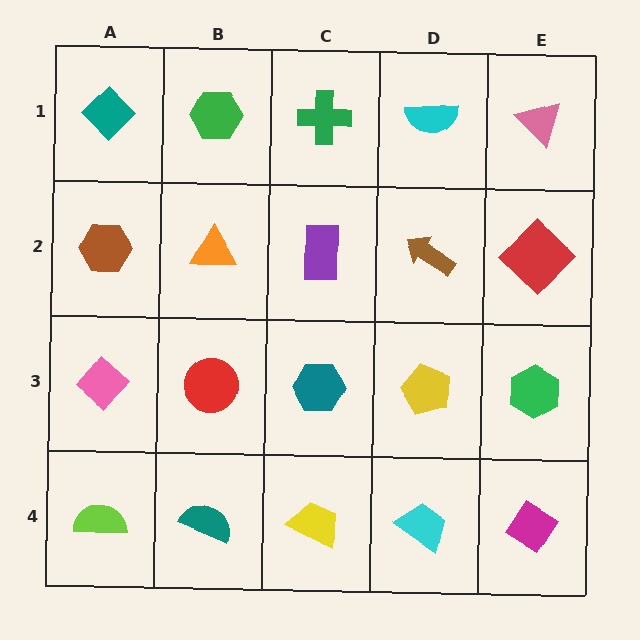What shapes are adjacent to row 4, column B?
A red circle (row 3, column B), a lime semicircle (row 4, column A), a yellow trapezoid (row 4, column C).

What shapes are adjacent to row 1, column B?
An orange triangle (row 2, column B), a teal diamond (row 1, column A), a green cross (row 1, column C).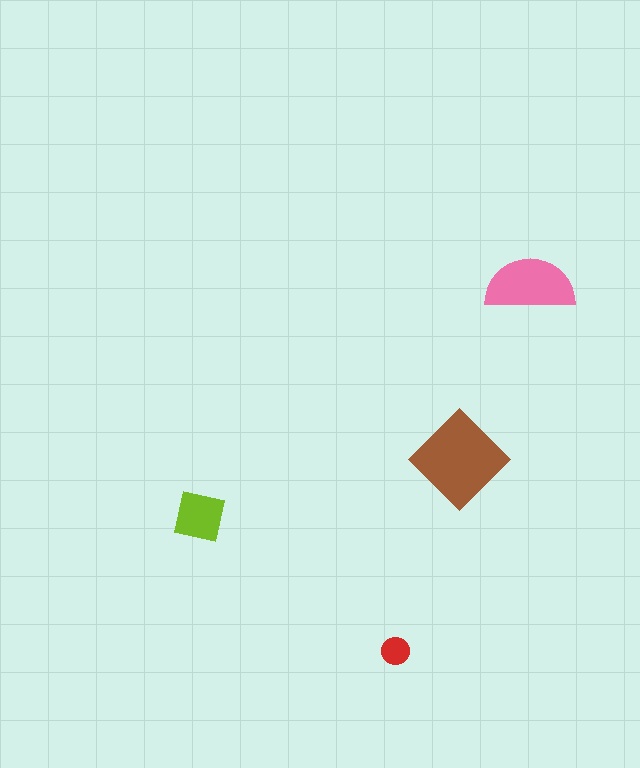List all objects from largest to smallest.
The brown diamond, the pink semicircle, the lime square, the red circle.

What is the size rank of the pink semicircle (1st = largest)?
2nd.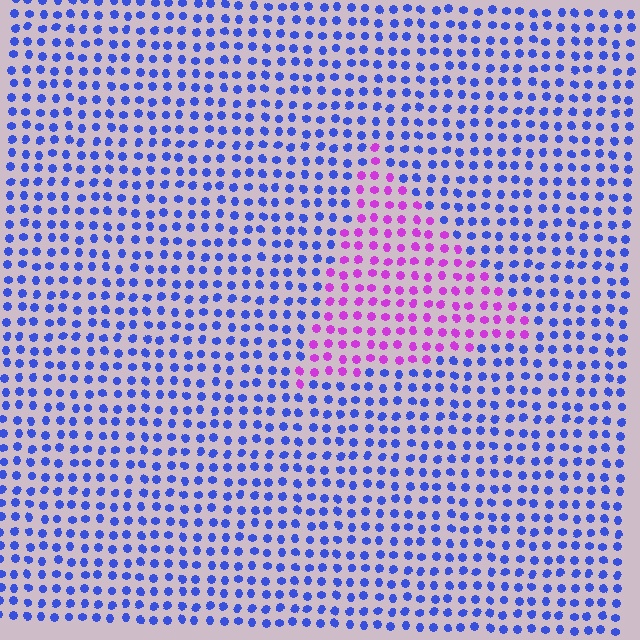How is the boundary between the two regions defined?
The boundary is defined purely by a slight shift in hue (about 64 degrees). Spacing, size, and orientation are identical on both sides.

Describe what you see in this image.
The image is filled with small blue elements in a uniform arrangement. A triangle-shaped region is visible where the elements are tinted to a slightly different hue, forming a subtle color boundary.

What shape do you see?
I see a triangle.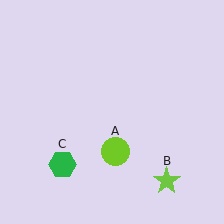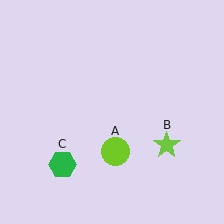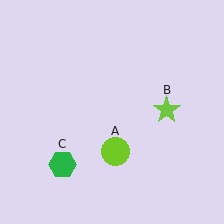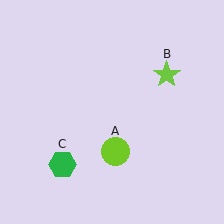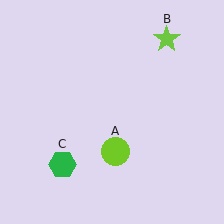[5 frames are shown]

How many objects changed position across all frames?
1 object changed position: lime star (object B).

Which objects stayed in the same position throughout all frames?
Lime circle (object A) and green hexagon (object C) remained stationary.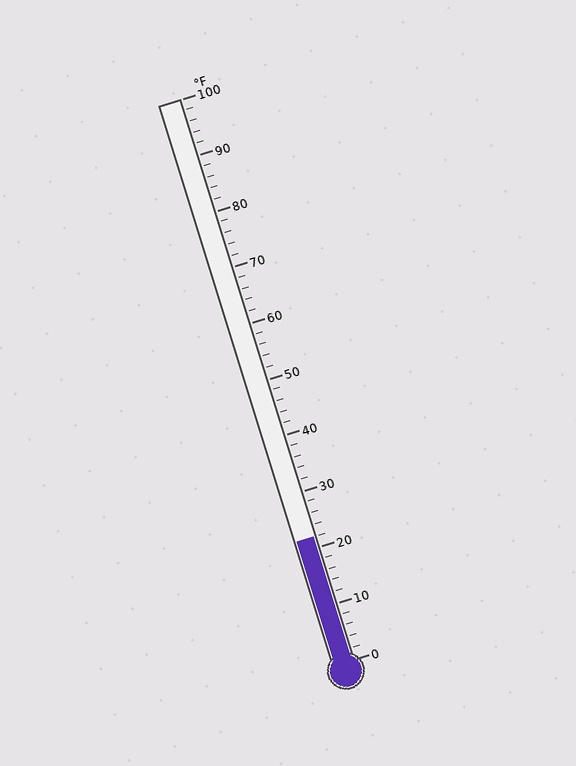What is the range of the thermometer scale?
The thermometer scale ranges from 0°F to 100°F.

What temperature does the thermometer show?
The thermometer shows approximately 22°F.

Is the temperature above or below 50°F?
The temperature is below 50°F.